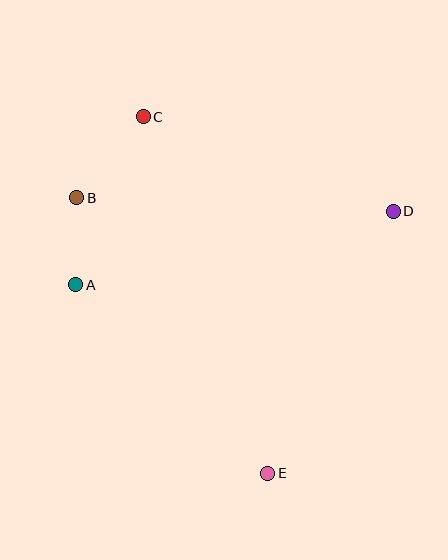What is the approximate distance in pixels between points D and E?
The distance between D and E is approximately 290 pixels.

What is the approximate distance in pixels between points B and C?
The distance between B and C is approximately 105 pixels.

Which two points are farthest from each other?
Points C and E are farthest from each other.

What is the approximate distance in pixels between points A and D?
The distance between A and D is approximately 326 pixels.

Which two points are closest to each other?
Points A and B are closest to each other.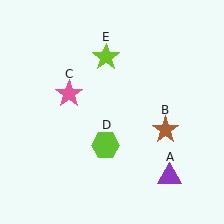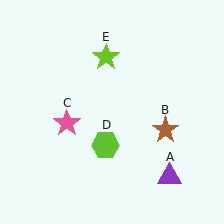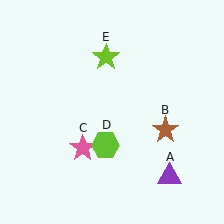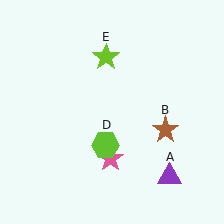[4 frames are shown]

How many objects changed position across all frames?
1 object changed position: pink star (object C).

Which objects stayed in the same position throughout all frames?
Purple triangle (object A) and brown star (object B) and lime hexagon (object D) and lime star (object E) remained stationary.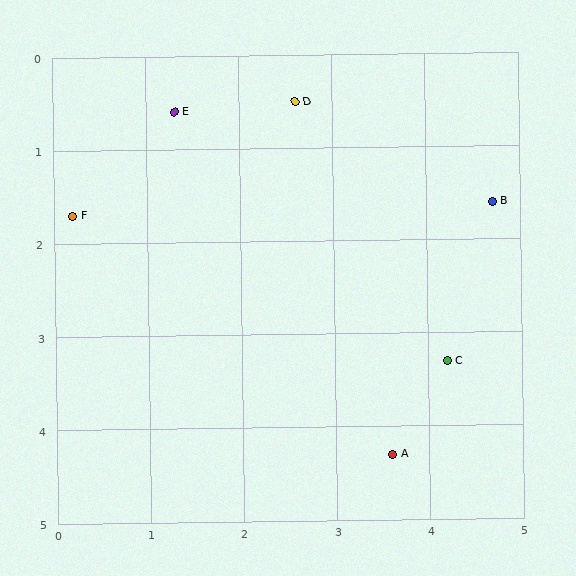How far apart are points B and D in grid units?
Points B and D are about 2.4 grid units apart.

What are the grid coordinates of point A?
Point A is at approximately (3.6, 4.3).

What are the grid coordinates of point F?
Point F is at approximately (0.2, 1.7).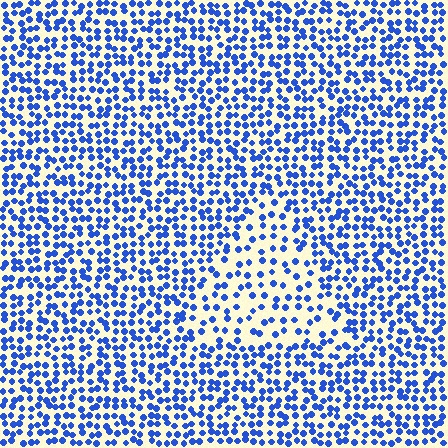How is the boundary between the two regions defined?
The boundary is defined by a change in element density (approximately 1.8x ratio). All elements are the same color, size, and shape.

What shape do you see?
I see a triangle.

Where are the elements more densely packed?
The elements are more densely packed outside the triangle boundary.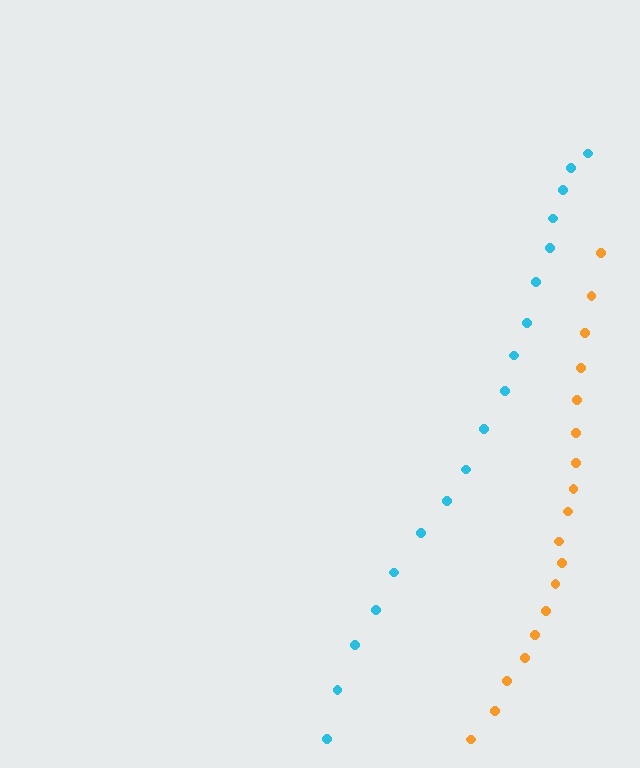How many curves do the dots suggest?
There are 2 distinct paths.